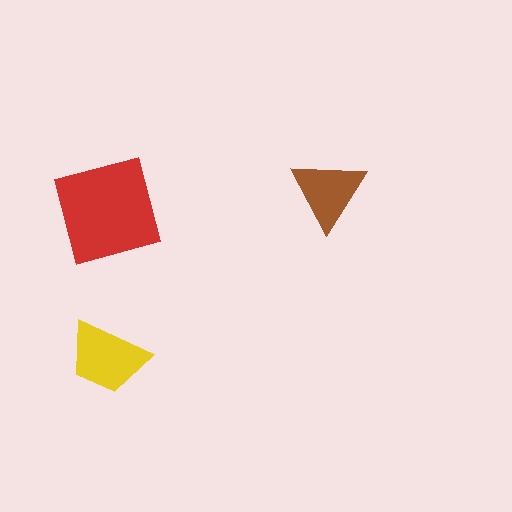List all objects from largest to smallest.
The red square, the yellow trapezoid, the brown triangle.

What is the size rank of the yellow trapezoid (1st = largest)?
2nd.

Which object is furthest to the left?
The yellow trapezoid is leftmost.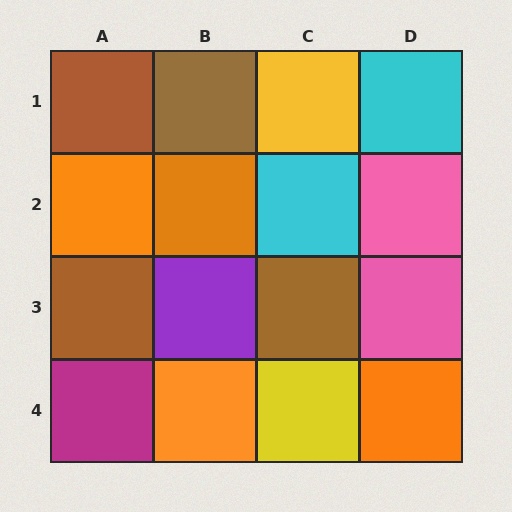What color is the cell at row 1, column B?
Brown.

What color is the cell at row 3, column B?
Purple.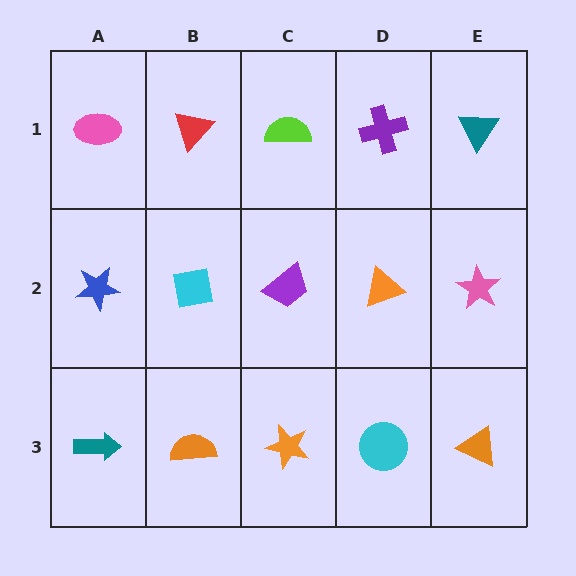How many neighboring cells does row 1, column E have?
2.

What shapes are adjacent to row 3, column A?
A blue star (row 2, column A), an orange semicircle (row 3, column B).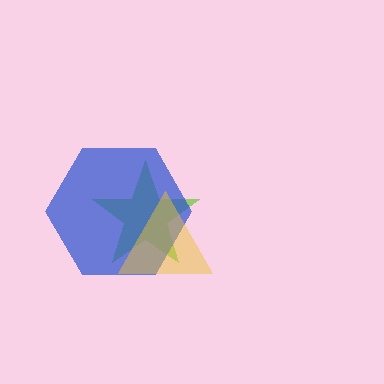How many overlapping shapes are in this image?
There are 3 overlapping shapes in the image.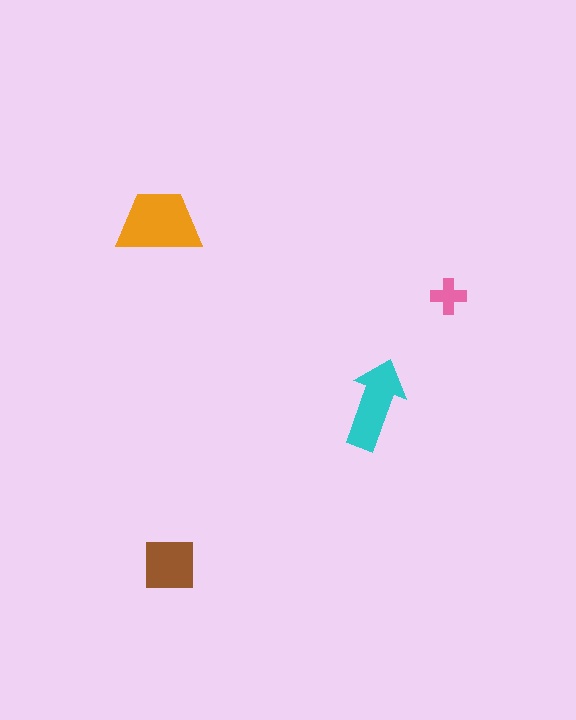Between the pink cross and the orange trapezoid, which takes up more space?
The orange trapezoid.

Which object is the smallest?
The pink cross.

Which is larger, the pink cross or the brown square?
The brown square.